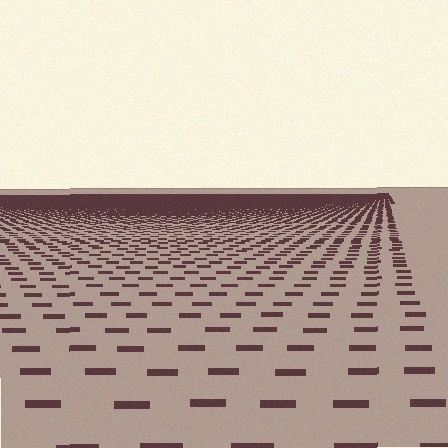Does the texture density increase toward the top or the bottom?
Density increases toward the top.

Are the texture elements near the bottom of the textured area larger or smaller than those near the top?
Larger. Near the bottom, elements are closer to the viewer and appear at a bigger on-screen size.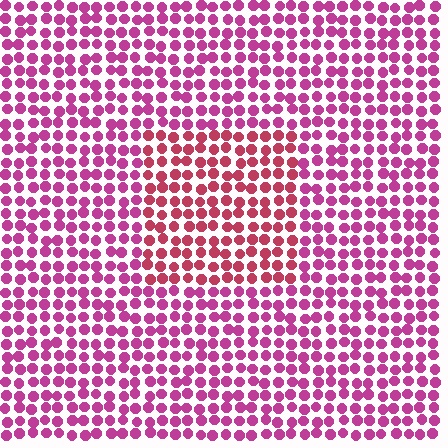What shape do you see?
I see a rectangle.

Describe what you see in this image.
The image is filled with small magenta elements in a uniform arrangement. A rectangle-shaped region is visible where the elements are tinted to a slightly different hue, forming a subtle color boundary.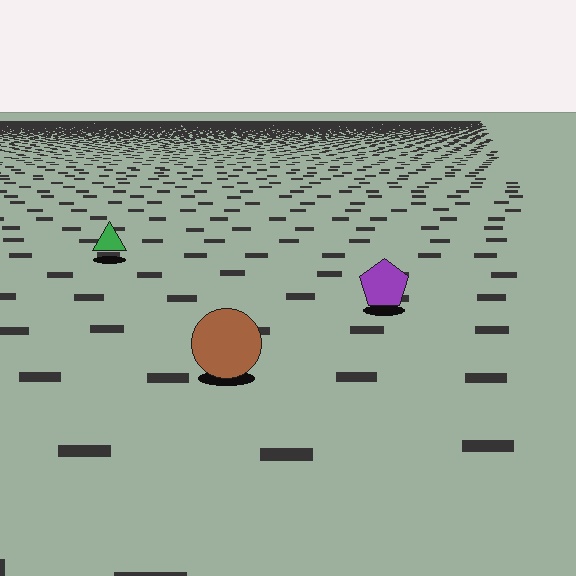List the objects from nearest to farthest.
From nearest to farthest: the brown circle, the purple pentagon, the green triangle.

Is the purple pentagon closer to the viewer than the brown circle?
No. The brown circle is closer — you can tell from the texture gradient: the ground texture is coarser near it.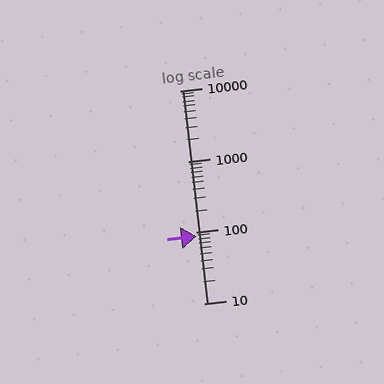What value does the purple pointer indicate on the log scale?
The pointer indicates approximately 88.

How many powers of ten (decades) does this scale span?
The scale spans 3 decades, from 10 to 10000.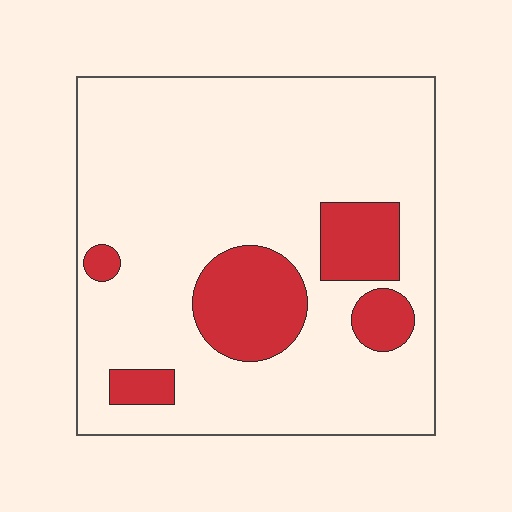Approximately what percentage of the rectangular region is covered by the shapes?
Approximately 20%.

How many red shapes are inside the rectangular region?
5.